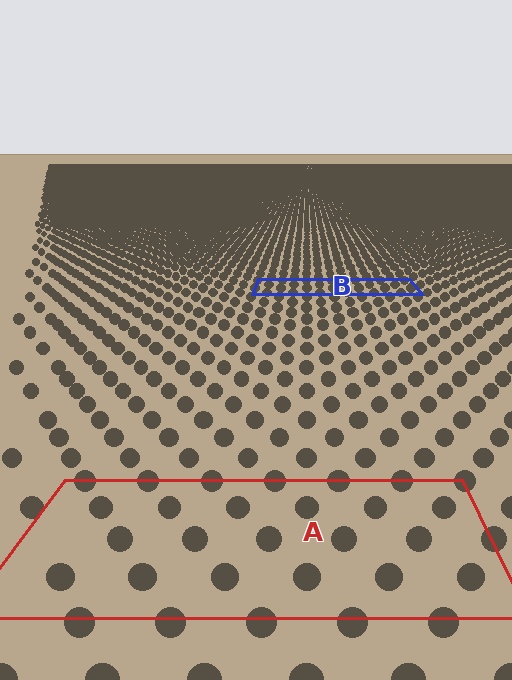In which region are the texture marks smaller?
The texture marks are smaller in region B, because it is farther away.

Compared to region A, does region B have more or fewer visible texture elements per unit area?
Region B has more texture elements per unit area — they are packed more densely because it is farther away.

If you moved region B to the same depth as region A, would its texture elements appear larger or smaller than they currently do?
They would appear larger. At a closer depth, the same texture elements are projected at a bigger on-screen size.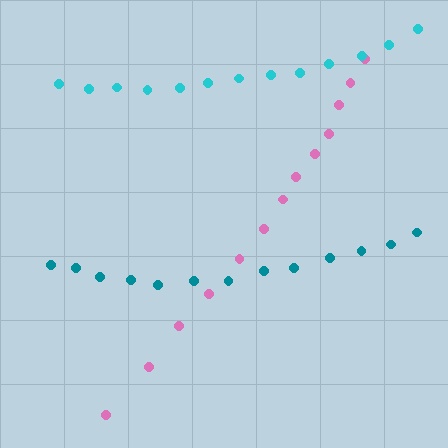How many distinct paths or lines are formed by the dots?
There are 3 distinct paths.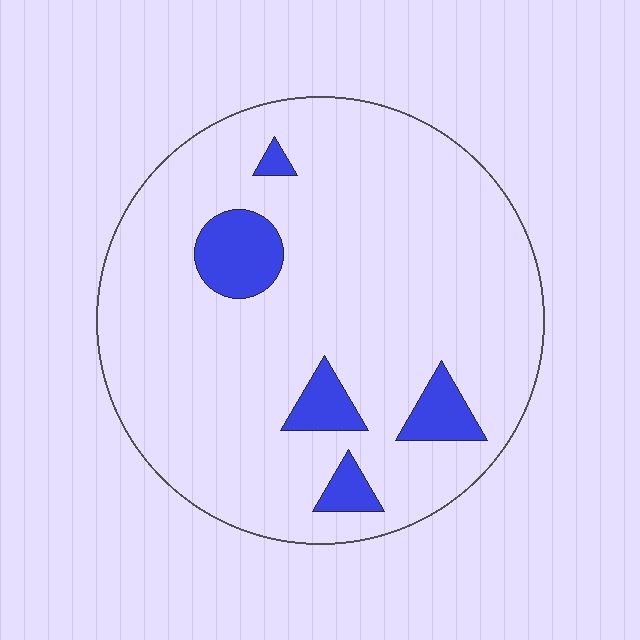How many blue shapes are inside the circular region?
5.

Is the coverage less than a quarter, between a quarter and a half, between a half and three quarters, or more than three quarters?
Less than a quarter.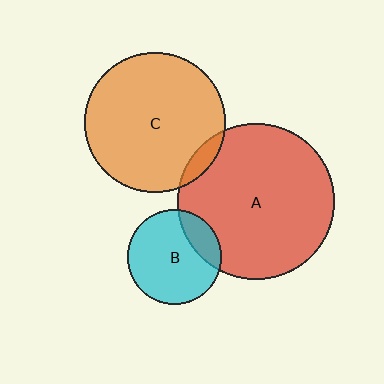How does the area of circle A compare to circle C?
Approximately 1.2 times.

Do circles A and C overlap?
Yes.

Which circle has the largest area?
Circle A (red).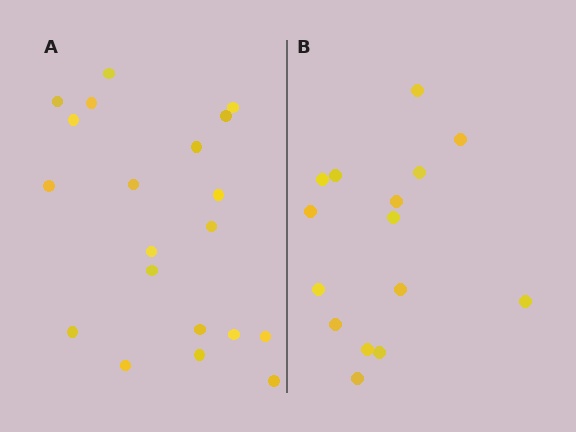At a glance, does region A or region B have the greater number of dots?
Region A (the left region) has more dots.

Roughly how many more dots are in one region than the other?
Region A has about 5 more dots than region B.